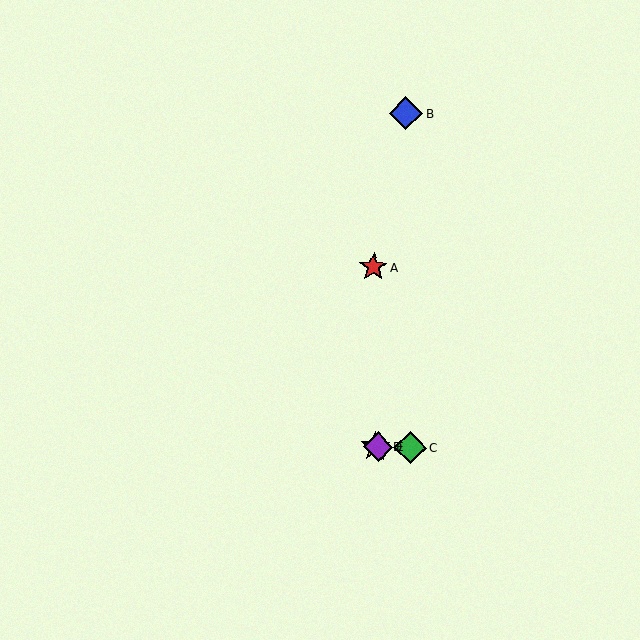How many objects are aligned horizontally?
3 objects (C, D, E) are aligned horizontally.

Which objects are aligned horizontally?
Objects C, D, E are aligned horizontally.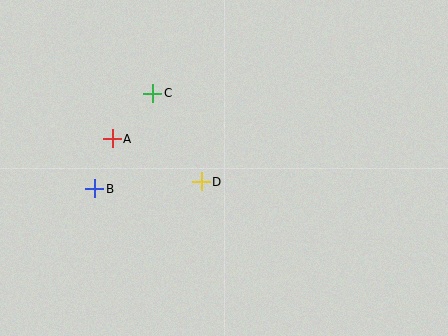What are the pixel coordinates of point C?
Point C is at (153, 93).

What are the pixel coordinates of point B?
Point B is at (95, 189).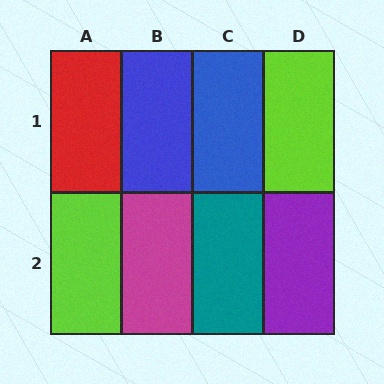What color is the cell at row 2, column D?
Purple.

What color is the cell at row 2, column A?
Lime.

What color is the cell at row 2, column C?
Teal.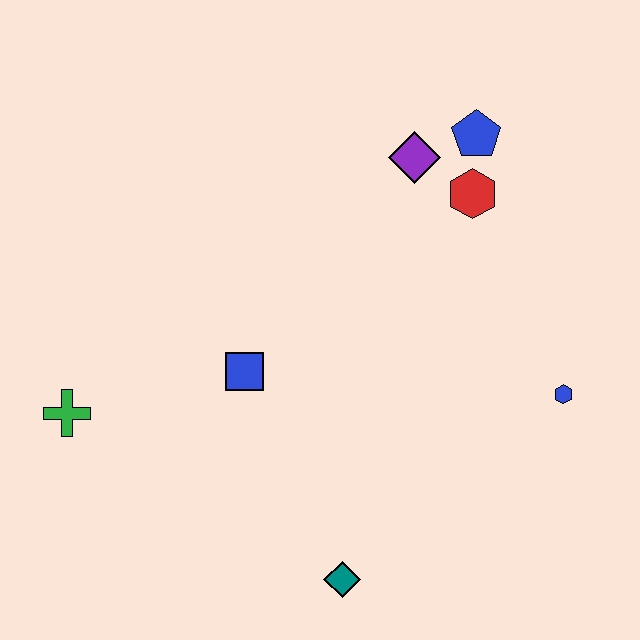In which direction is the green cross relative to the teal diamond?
The green cross is to the left of the teal diamond.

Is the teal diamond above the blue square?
No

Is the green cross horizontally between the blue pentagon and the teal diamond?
No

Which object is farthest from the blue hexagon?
The green cross is farthest from the blue hexagon.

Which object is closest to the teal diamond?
The blue square is closest to the teal diamond.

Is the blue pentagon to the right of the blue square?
Yes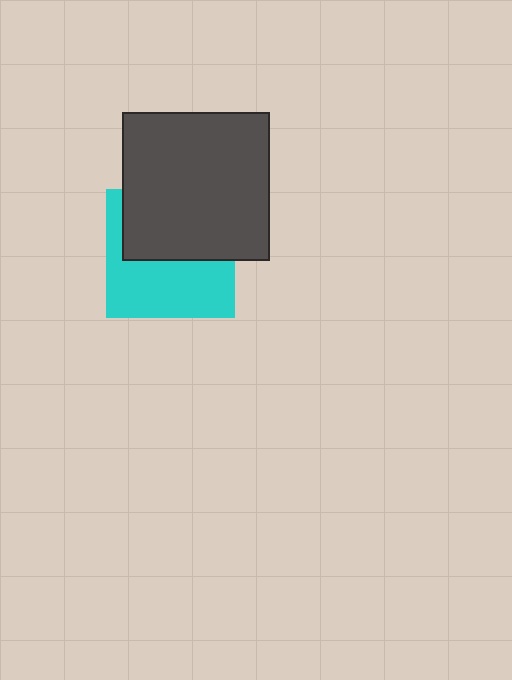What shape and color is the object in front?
The object in front is a dark gray square.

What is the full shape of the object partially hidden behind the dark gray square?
The partially hidden object is a cyan square.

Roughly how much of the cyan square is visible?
About half of it is visible (roughly 51%).